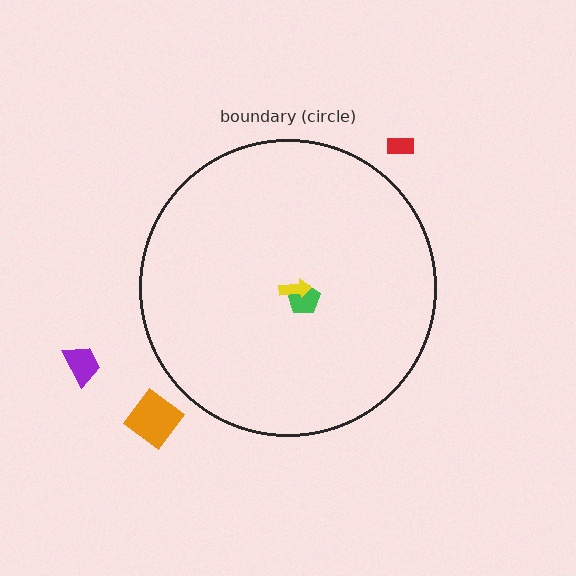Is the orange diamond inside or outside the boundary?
Outside.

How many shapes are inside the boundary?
2 inside, 3 outside.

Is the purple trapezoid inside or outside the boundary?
Outside.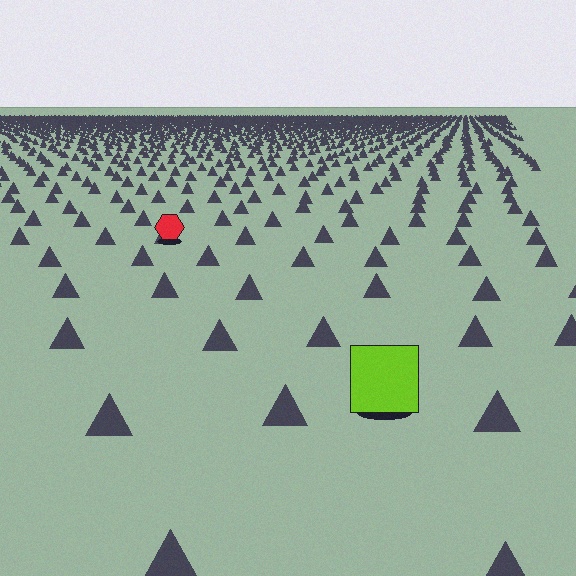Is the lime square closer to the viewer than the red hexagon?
Yes. The lime square is closer — you can tell from the texture gradient: the ground texture is coarser near it.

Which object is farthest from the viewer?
The red hexagon is farthest from the viewer. It appears smaller and the ground texture around it is denser.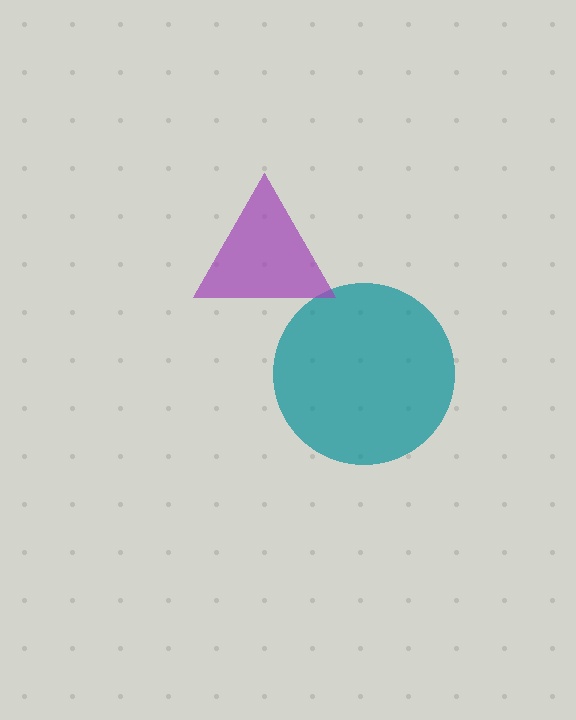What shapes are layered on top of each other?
The layered shapes are: a teal circle, a purple triangle.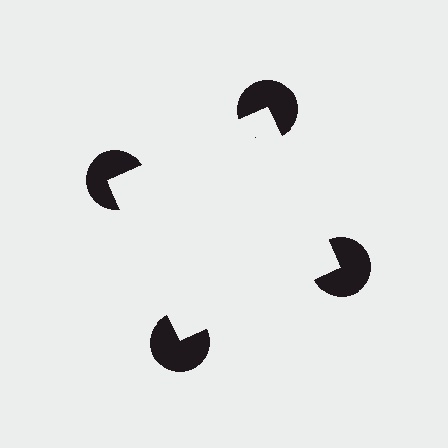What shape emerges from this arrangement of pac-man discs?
An illusory square — its edges are inferred from the aligned wedge cuts in the pac-man discs, not physically drawn.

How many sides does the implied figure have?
4 sides.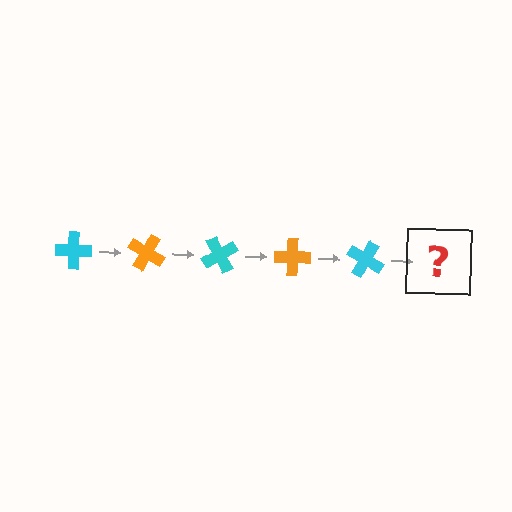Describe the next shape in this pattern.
It should be an orange cross, rotated 150 degrees from the start.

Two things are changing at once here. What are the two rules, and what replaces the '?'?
The two rules are that it rotates 30 degrees each step and the color cycles through cyan and orange. The '?' should be an orange cross, rotated 150 degrees from the start.